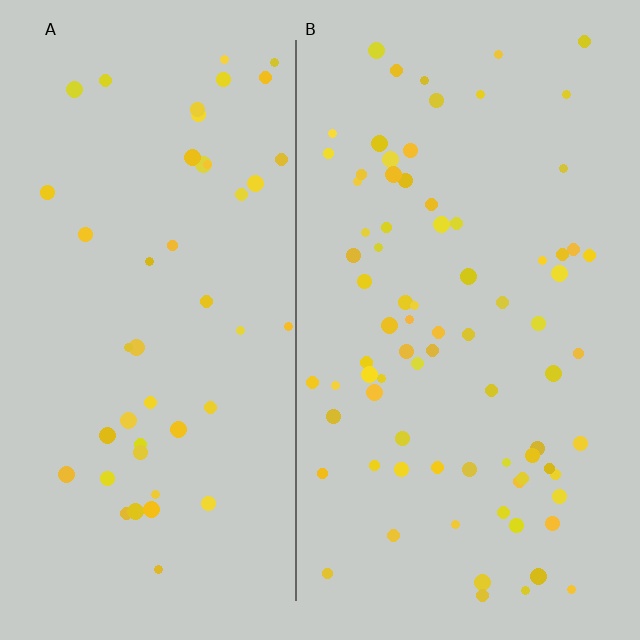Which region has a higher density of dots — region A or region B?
B (the right).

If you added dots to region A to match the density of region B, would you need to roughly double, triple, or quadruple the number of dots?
Approximately double.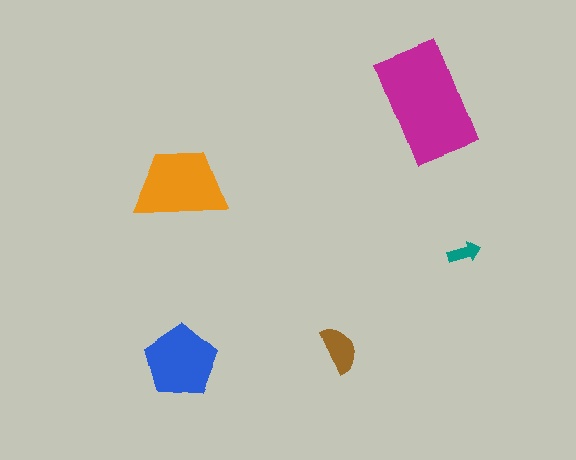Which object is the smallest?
The teal arrow.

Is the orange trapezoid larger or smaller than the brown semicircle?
Larger.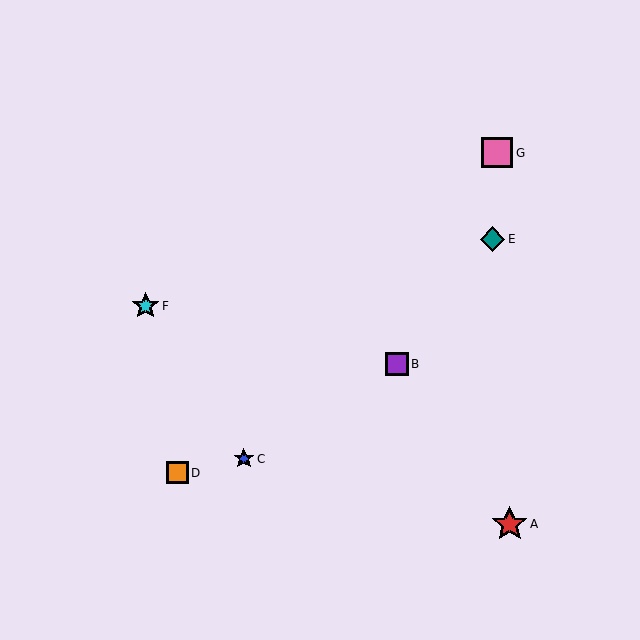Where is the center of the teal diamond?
The center of the teal diamond is at (492, 239).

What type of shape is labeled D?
Shape D is an orange square.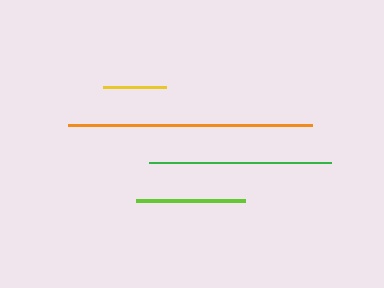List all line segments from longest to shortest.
From longest to shortest: orange, green, lime, yellow.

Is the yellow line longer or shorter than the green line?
The green line is longer than the yellow line.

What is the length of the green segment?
The green segment is approximately 182 pixels long.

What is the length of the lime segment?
The lime segment is approximately 109 pixels long.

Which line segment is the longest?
The orange line is the longest at approximately 244 pixels.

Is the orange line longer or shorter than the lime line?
The orange line is longer than the lime line.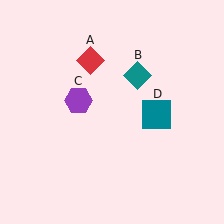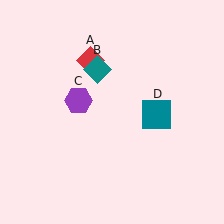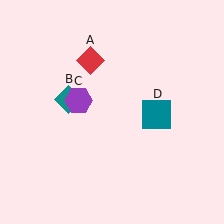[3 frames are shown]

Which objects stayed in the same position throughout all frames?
Red diamond (object A) and purple hexagon (object C) and teal square (object D) remained stationary.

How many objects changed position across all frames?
1 object changed position: teal diamond (object B).